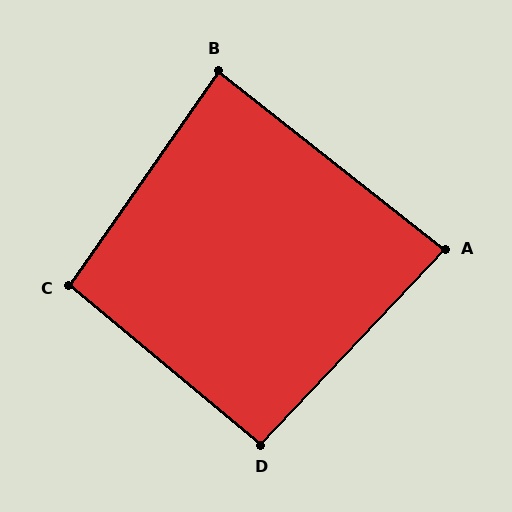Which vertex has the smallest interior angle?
A, at approximately 85 degrees.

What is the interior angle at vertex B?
Approximately 87 degrees (approximately right).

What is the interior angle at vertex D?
Approximately 93 degrees (approximately right).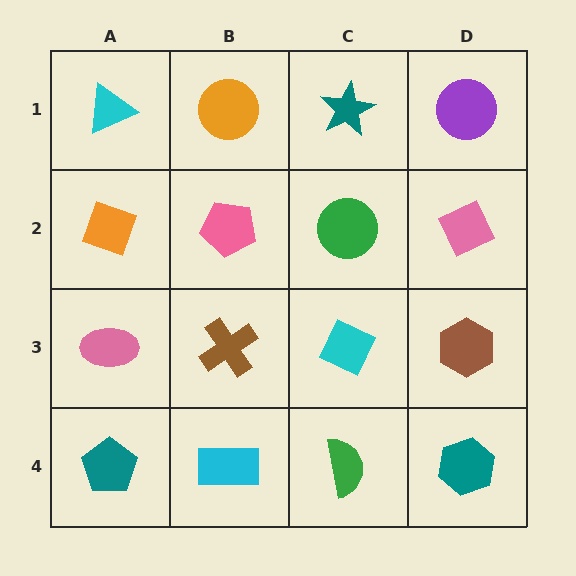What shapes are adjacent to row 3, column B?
A pink pentagon (row 2, column B), a cyan rectangle (row 4, column B), a pink ellipse (row 3, column A), a cyan diamond (row 3, column C).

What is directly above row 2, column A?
A cyan triangle.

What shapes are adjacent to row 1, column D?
A pink diamond (row 2, column D), a teal star (row 1, column C).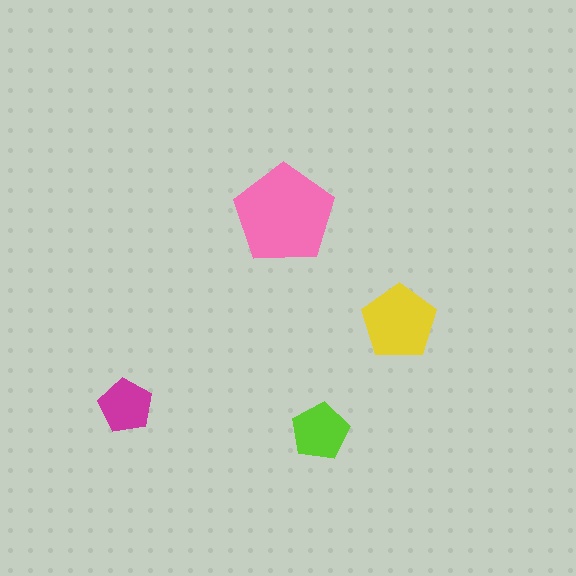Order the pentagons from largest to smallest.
the pink one, the yellow one, the lime one, the magenta one.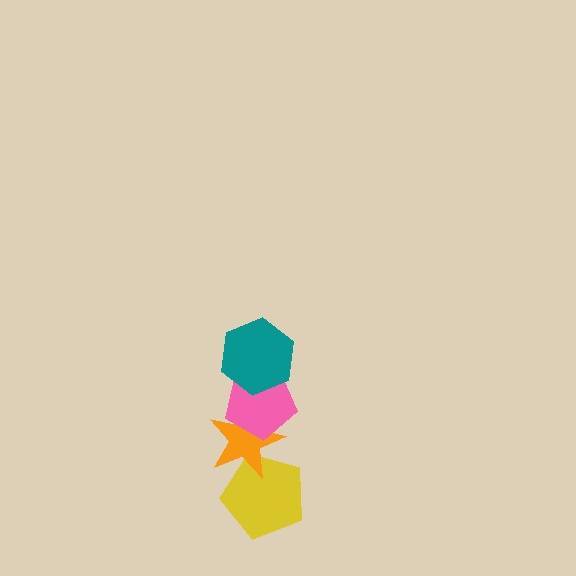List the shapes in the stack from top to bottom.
From top to bottom: the teal hexagon, the pink pentagon, the orange star, the yellow pentagon.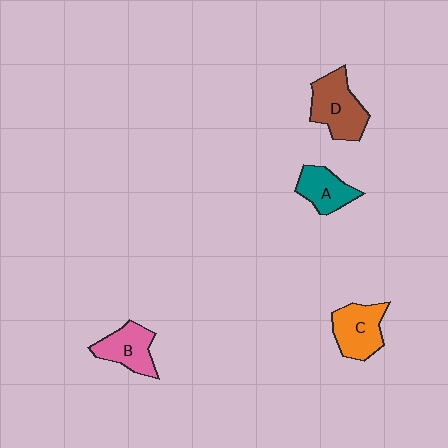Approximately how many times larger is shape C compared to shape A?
Approximately 1.2 times.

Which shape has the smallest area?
Shape A (teal).